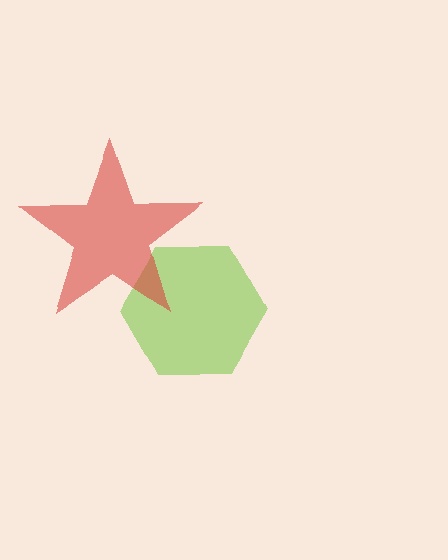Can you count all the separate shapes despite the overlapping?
Yes, there are 2 separate shapes.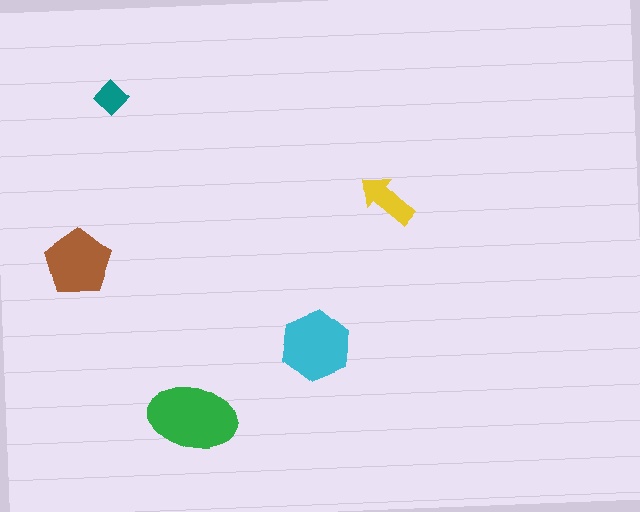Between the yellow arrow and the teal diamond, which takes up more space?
The yellow arrow.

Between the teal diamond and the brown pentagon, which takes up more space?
The brown pentagon.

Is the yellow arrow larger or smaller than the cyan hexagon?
Smaller.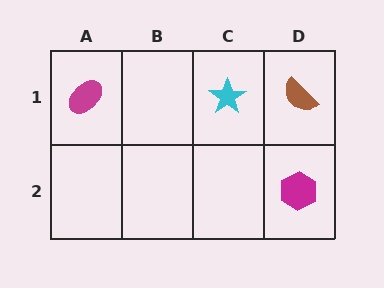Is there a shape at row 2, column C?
No, that cell is empty.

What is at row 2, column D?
A magenta hexagon.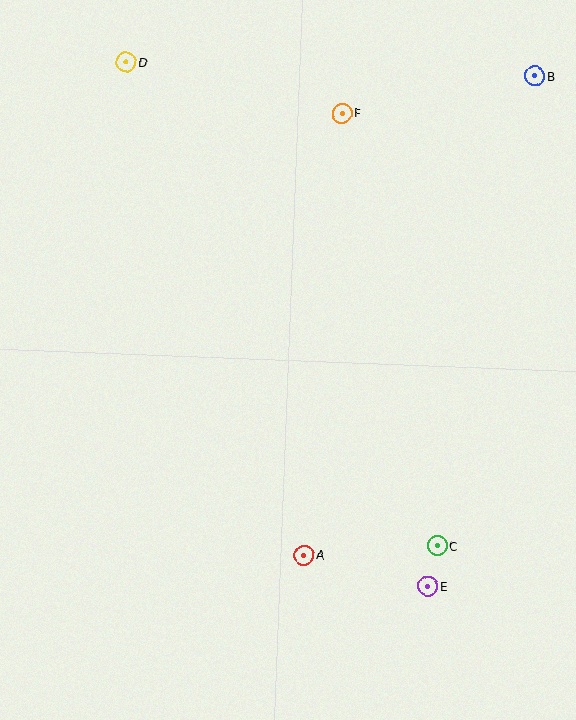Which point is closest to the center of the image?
Point A at (304, 555) is closest to the center.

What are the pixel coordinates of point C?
Point C is at (437, 546).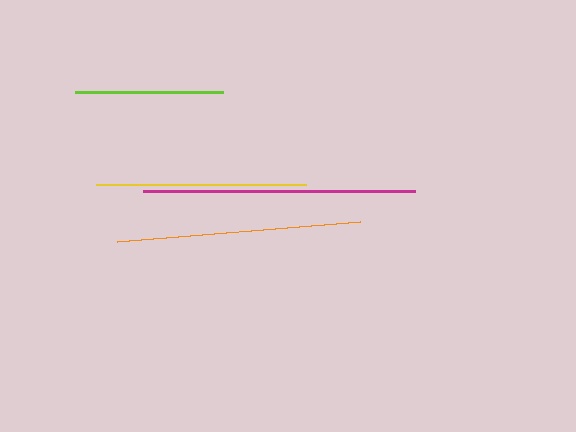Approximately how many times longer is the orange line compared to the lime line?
The orange line is approximately 1.7 times the length of the lime line.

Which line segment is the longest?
The magenta line is the longest at approximately 271 pixels.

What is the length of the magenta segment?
The magenta segment is approximately 271 pixels long.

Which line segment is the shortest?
The lime line is the shortest at approximately 148 pixels.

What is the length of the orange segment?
The orange segment is approximately 245 pixels long.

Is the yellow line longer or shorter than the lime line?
The yellow line is longer than the lime line.